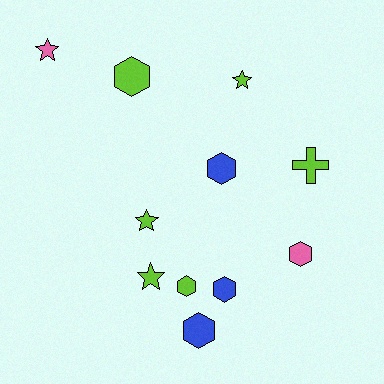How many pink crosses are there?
There are no pink crosses.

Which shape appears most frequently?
Hexagon, with 6 objects.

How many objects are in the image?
There are 11 objects.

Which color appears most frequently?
Lime, with 6 objects.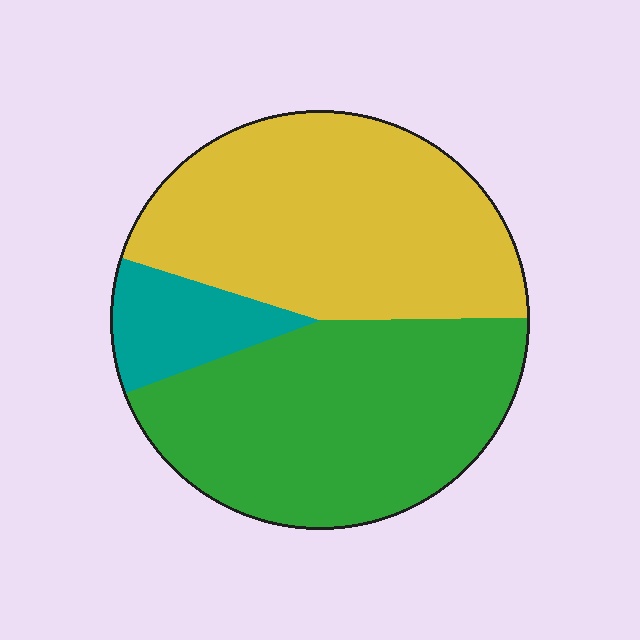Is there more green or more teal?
Green.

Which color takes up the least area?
Teal, at roughly 10%.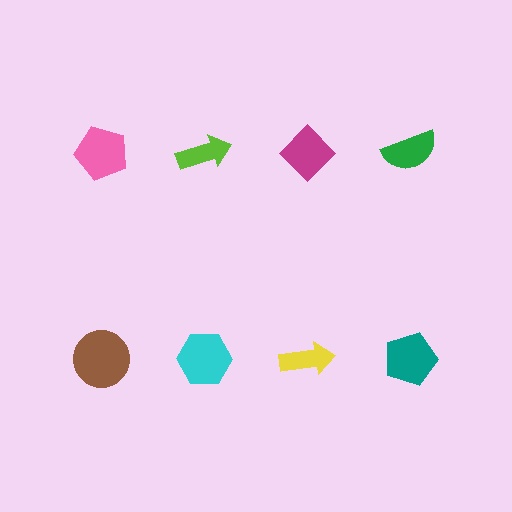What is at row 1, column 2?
A lime arrow.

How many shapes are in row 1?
4 shapes.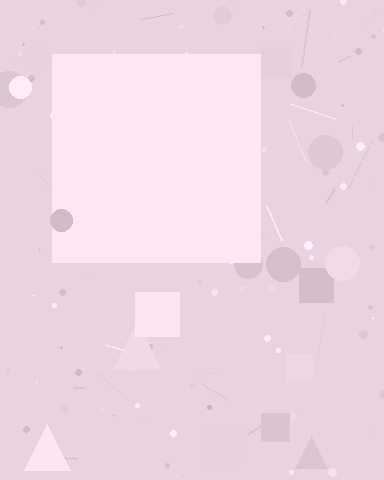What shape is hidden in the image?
A square is hidden in the image.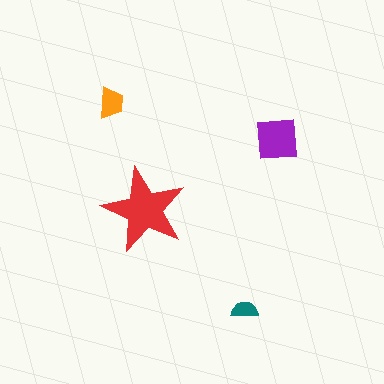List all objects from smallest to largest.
The teal semicircle, the orange trapezoid, the purple square, the red star.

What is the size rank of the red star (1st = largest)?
1st.